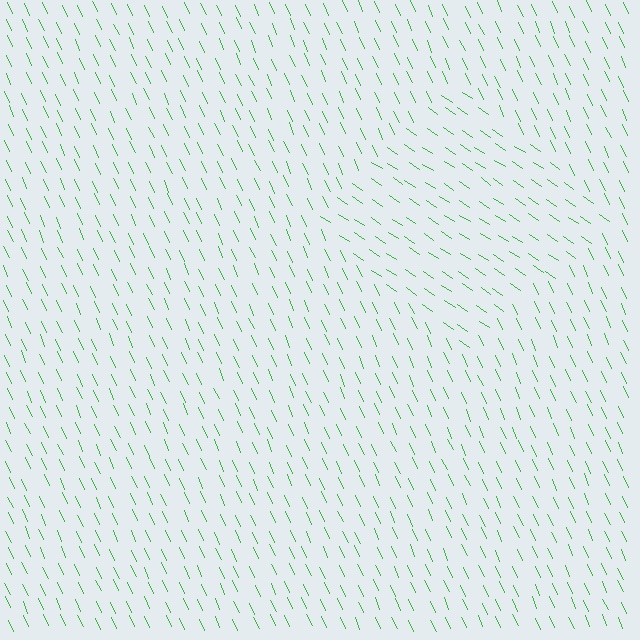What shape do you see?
I see a diamond.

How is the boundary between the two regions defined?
The boundary is defined purely by a change in line orientation (approximately 32 degrees difference). All lines are the same color and thickness.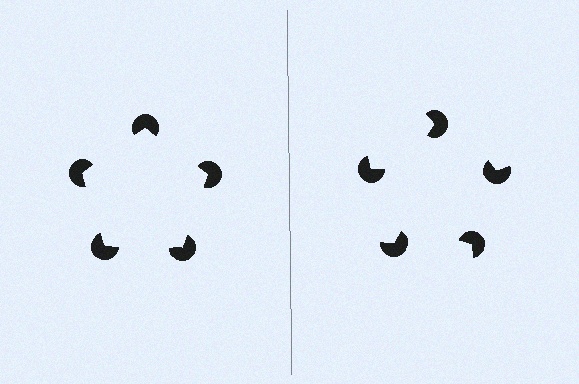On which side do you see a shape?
An illusory pentagon appears on the left side. On the right side the wedge cuts are rotated, so no coherent shape forms.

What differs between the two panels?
The pac-man discs are positioned identically on both sides; only the wedge orientations differ. On the left they align to a pentagon; on the right they are misaligned.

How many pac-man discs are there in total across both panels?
10 — 5 on each side.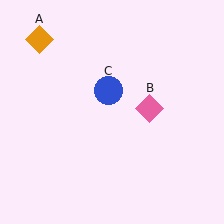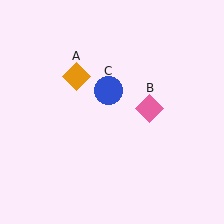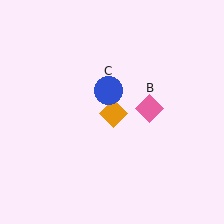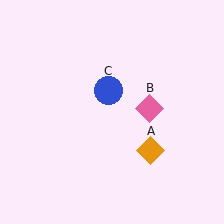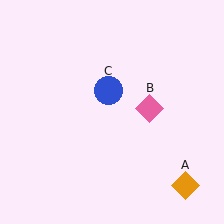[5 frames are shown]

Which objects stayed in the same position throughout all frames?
Pink diamond (object B) and blue circle (object C) remained stationary.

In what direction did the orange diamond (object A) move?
The orange diamond (object A) moved down and to the right.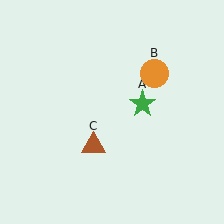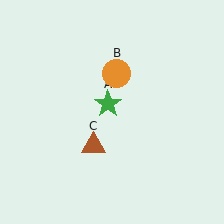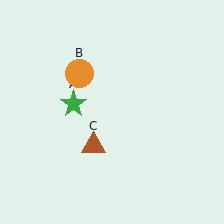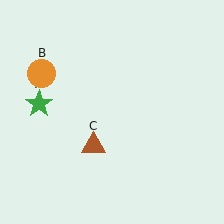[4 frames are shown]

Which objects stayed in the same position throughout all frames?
Brown triangle (object C) remained stationary.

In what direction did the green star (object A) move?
The green star (object A) moved left.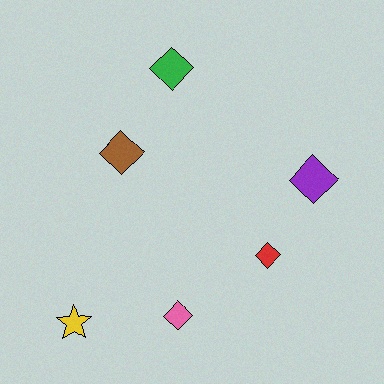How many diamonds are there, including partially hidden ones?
There are 5 diamonds.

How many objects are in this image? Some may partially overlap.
There are 6 objects.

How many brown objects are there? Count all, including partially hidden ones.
There is 1 brown object.